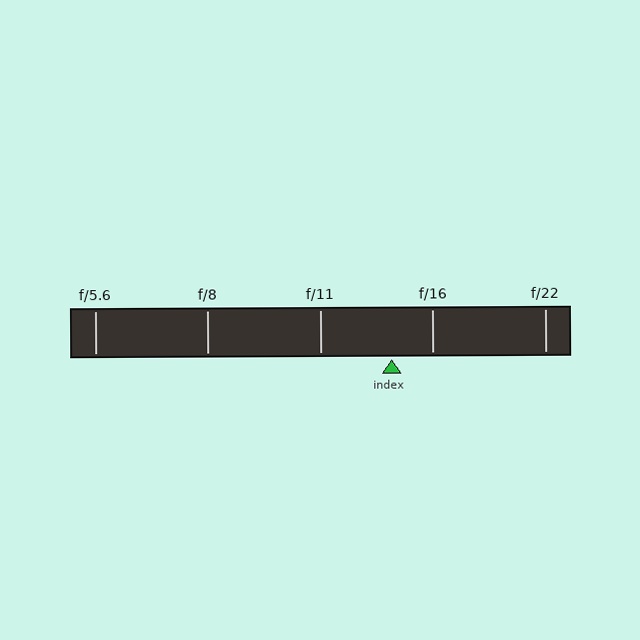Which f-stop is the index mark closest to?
The index mark is closest to f/16.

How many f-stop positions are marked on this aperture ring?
There are 5 f-stop positions marked.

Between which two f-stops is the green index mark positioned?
The index mark is between f/11 and f/16.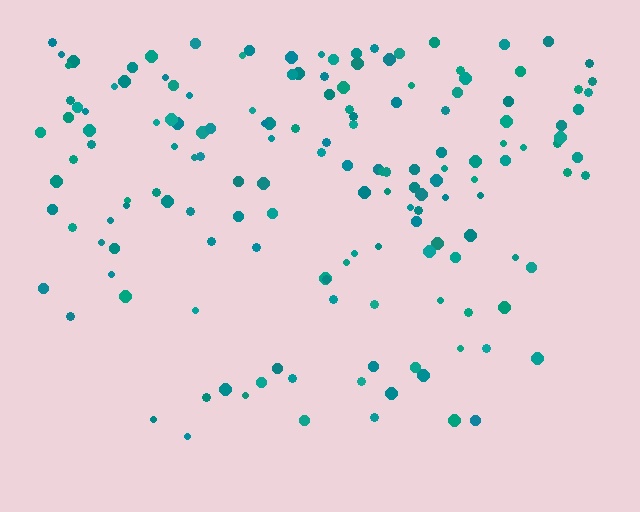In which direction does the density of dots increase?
From bottom to top, with the top side densest.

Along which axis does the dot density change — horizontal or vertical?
Vertical.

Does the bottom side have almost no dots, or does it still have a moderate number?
Still a moderate number, just noticeably fewer than the top.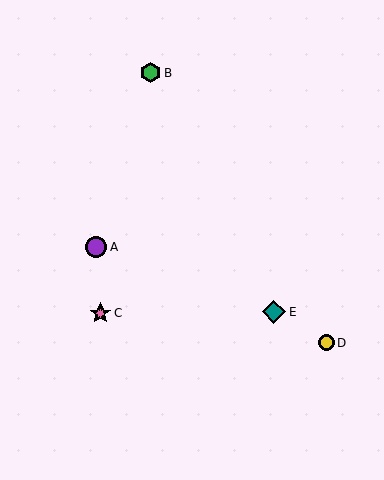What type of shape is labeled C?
Shape C is a pink star.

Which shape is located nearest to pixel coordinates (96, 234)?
The purple circle (labeled A) at (96, 247) is nearest to that location.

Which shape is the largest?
The teal diamond (labeled E) is the largest.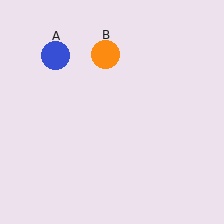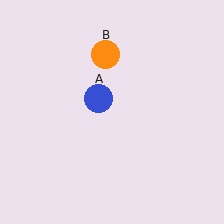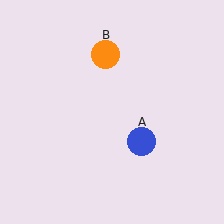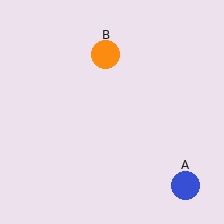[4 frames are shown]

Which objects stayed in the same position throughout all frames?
Orange circle (object B) remained stationary.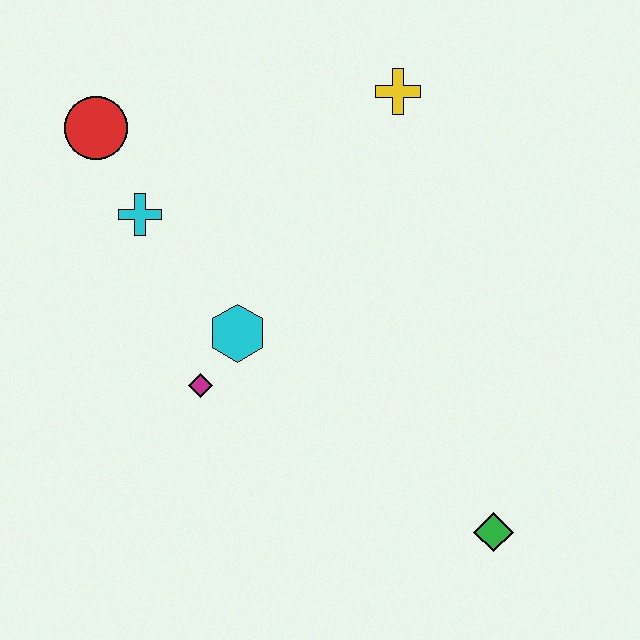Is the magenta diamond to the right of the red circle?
Yes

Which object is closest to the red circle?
The cyan cross is closest to the red circle.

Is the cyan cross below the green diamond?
No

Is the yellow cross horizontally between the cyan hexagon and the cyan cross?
No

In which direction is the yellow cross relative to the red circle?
The yellow cross is to the right of the red circle.